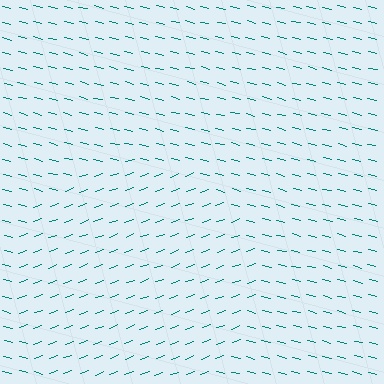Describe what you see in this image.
The image is filled with small teal line segments. A circle region in the image has lines oriented differently from the surrounding lines, creating a visible texture boundary.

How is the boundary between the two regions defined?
The boundary is defined purely by a change in line orientation (approximately 34 degrees difference). All lines are the same color and thickness.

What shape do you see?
I see a circle.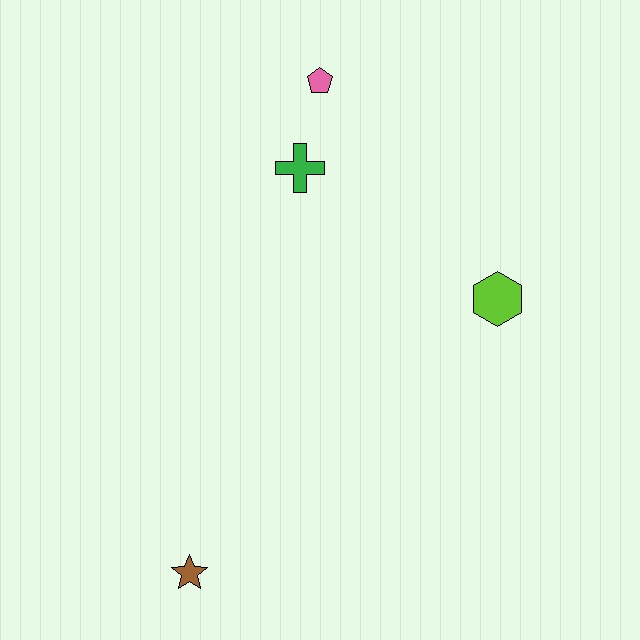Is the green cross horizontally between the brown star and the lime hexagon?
Yes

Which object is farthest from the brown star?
The pink pentagon is farthest from the brown star.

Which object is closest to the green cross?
The pink pentagon is closest to the green cross.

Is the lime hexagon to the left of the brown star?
No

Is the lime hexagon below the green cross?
Yes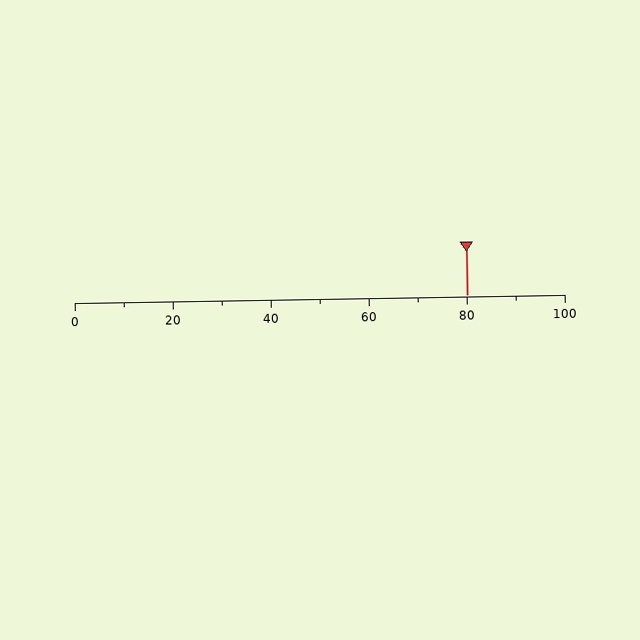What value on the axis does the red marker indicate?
The marker indicates approximately 80.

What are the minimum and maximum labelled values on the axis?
The axis runs from 0 to 100.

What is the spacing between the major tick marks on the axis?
The major ticks are spaced 20 apart.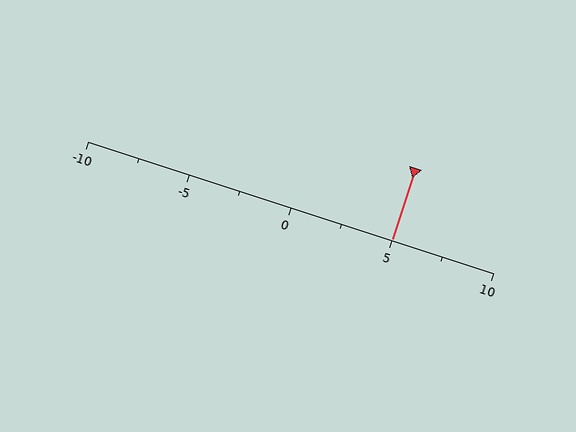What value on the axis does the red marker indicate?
The marker indicates approximately 5.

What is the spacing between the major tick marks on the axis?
The major ticks are spaced 5 apart.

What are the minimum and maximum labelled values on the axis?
The axis runs from -10 to 10.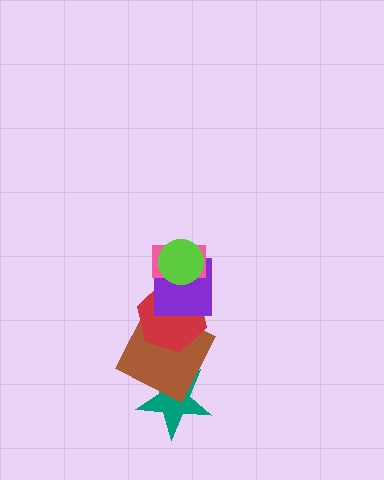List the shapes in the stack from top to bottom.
From top to bottom: the lime circle, the pink rectangle, the purple square, the red hexagon, the brown square, the teal star.